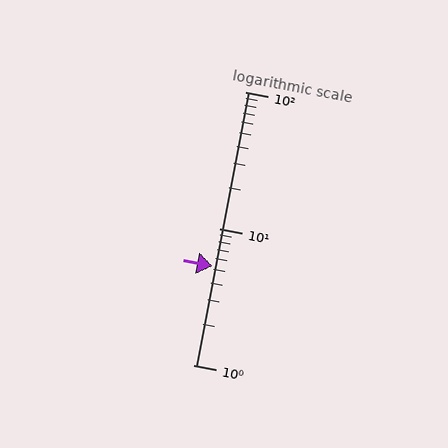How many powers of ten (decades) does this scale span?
The scale spans 2 decades, from 1 to 100.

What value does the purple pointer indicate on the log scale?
The pointer indicates approximately 5.3.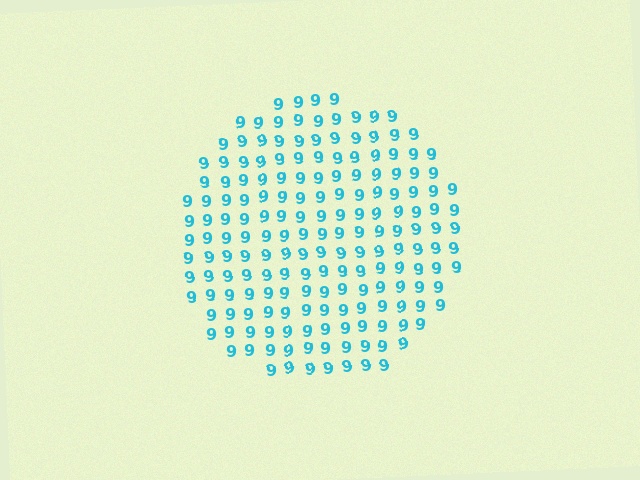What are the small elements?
The small elements are digit 9's.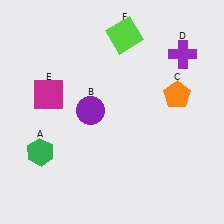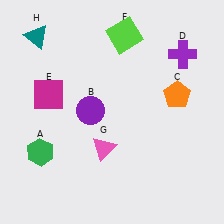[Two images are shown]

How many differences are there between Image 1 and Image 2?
There are 2 differences between the two images.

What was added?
A pink triangle (G), a teal triangle (H) were added in Image 2.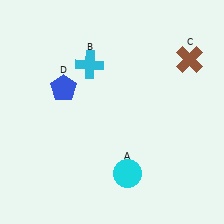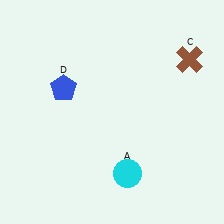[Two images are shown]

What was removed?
The cyan cross (B) was removed in Image 2.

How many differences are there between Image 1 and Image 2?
There is 1 difference between the two images.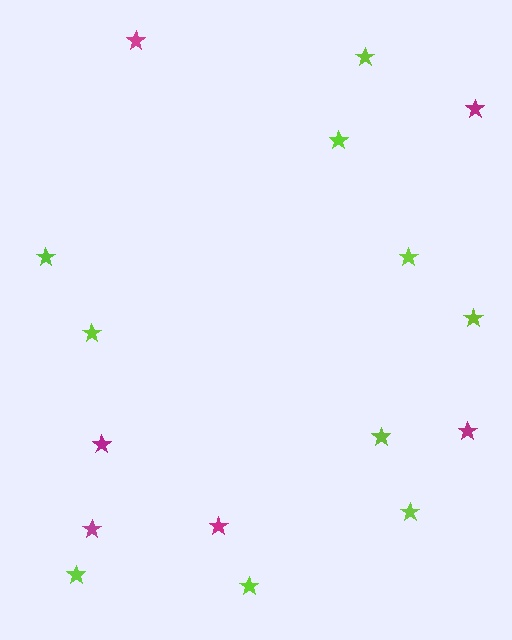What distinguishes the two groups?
There are 2 groups: one group of magenta stars (6) and one group of lime stars (10).